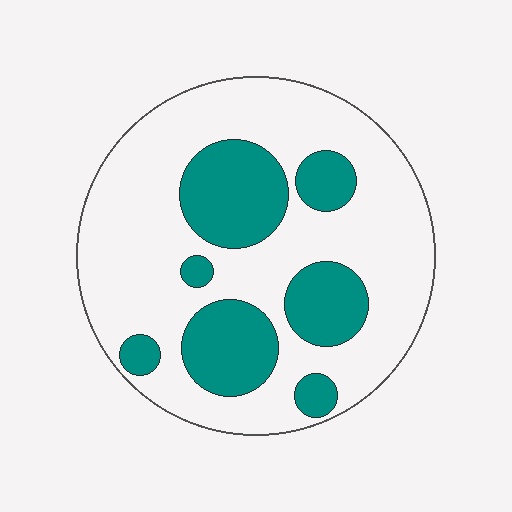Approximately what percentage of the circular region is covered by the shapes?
Approximately 30%.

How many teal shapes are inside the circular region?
7.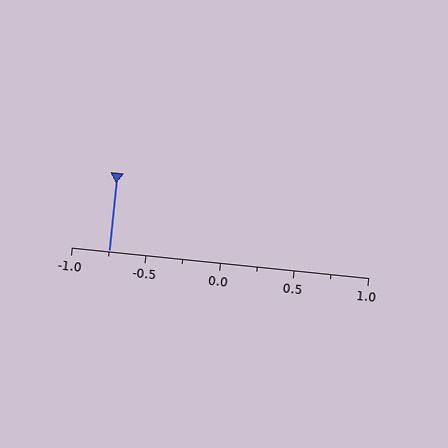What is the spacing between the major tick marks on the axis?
The major ticks are spaced 0.5 apart.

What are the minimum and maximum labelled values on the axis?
The axis runs from -1.0 to 1.0.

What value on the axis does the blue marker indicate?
The marker indicates approximately -0.75.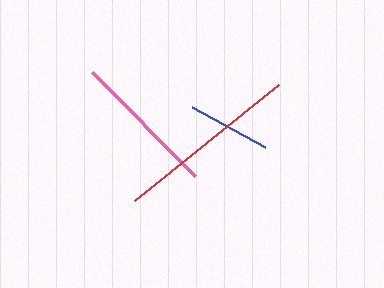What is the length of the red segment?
The red segment is approximately 185 pixels long.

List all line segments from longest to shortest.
From longest to shortest: red, pink, blue.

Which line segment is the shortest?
The blue line is the shortest at approximately 83 pixels.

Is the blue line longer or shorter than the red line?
The red line is longer than the blue line.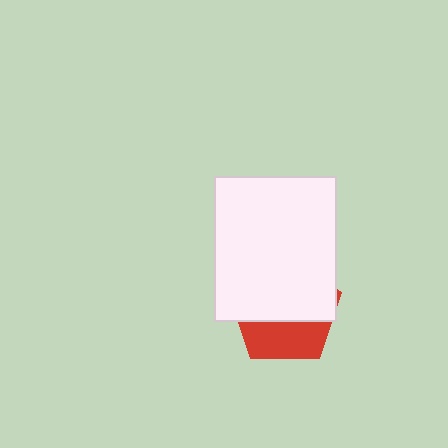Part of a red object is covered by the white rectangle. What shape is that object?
It is a pentagon.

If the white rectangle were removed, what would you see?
You would see the complete red pentagon.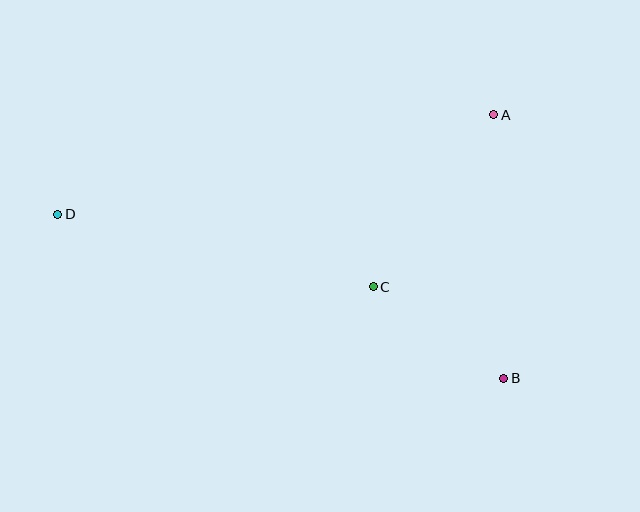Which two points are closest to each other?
Points B and C are closest to each other.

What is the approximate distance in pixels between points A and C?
The distance between A and C is approximately 210 pixels.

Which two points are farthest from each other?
Points B and D are farthest from each other.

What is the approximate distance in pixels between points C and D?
The distance between C and D is approximately 324 pixels.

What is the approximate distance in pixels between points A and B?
The distance between A and B is approximately 264 pixels.